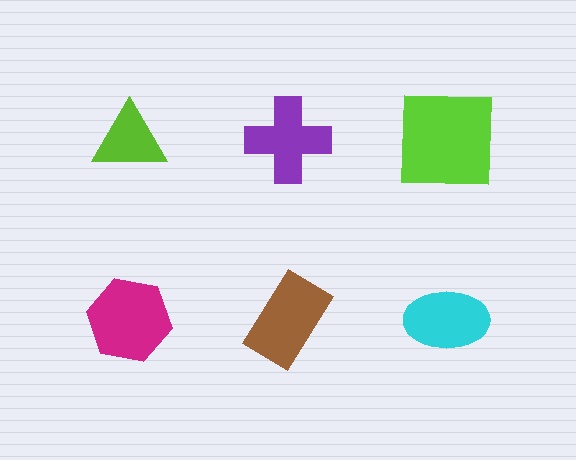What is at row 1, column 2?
A purple cross.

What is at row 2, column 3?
A cyan ellipse.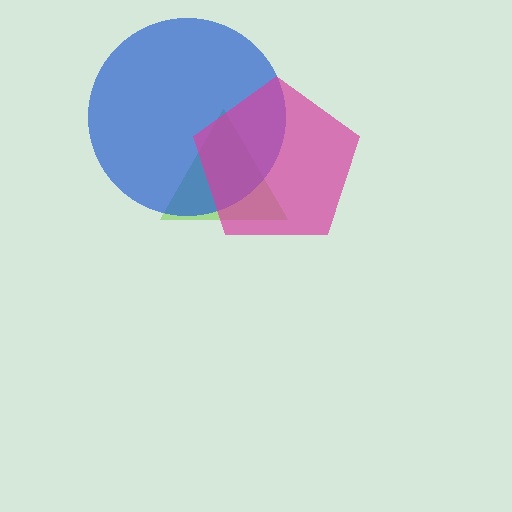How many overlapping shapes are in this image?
There are 3 overlapping shapes in the image.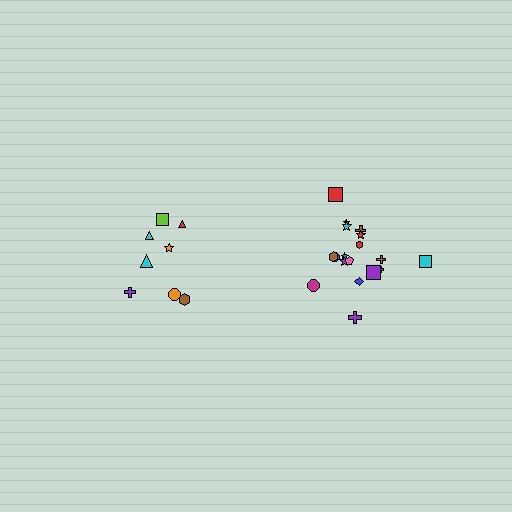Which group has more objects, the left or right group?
The right group.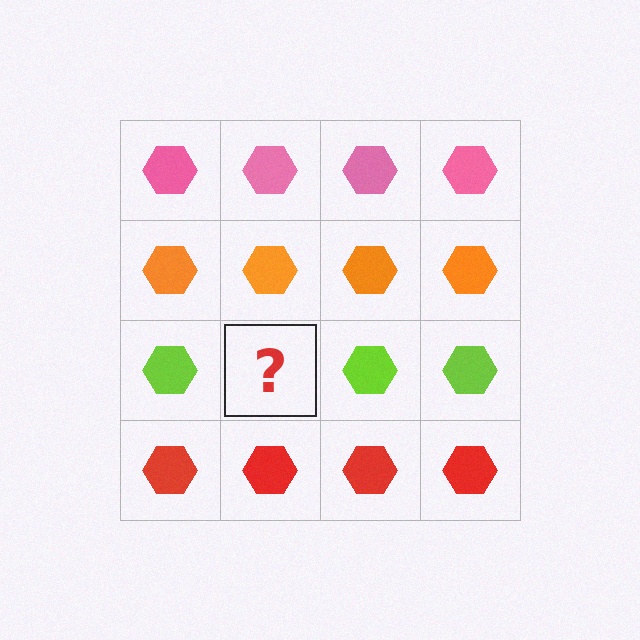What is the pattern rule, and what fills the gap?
The rule is that each row has a consistent color. The gap should be filled with a lime hexagon.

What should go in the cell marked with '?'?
The missing cell should contain a lime hexagon.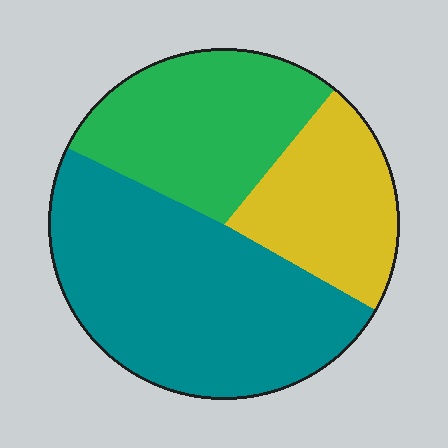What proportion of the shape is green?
Green covers around 30% of the shape.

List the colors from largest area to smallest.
From largest to smallest: teal, green, yellow.